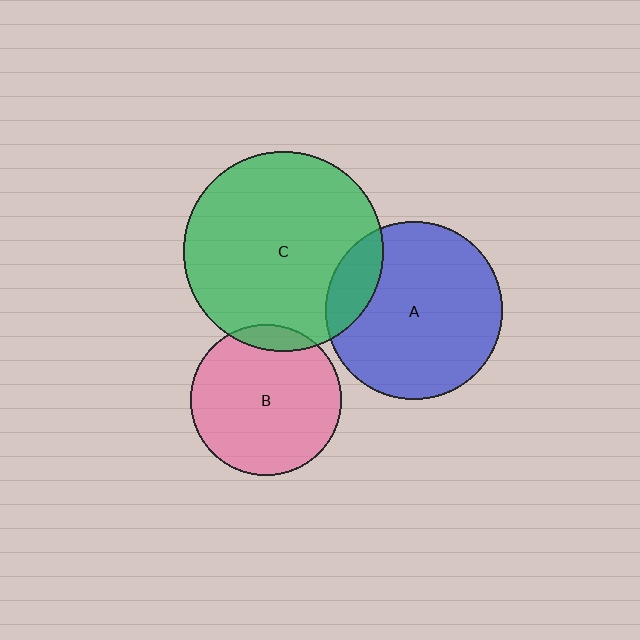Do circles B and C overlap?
Yes.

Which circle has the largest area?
Circle C (green).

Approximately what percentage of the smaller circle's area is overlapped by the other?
Approximately 10%.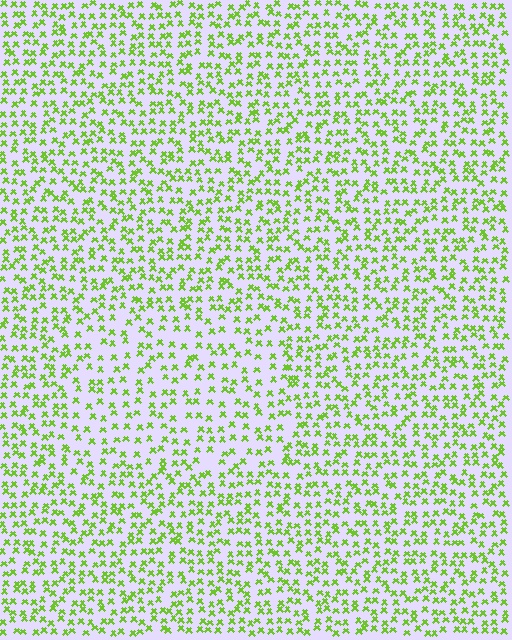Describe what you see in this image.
The image contains small lime elements arranged at two different densities. A rectangle-shaped region is visible where the elements are less densely packed than the surrounding area.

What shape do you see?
I see a rectangle.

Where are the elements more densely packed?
The elements are more densely packed outside the rectangle boundary.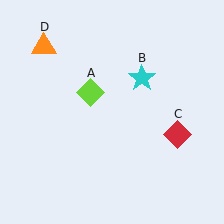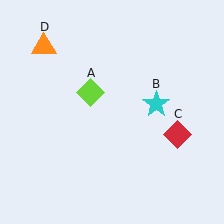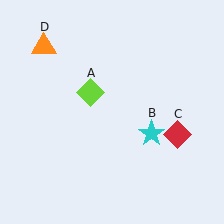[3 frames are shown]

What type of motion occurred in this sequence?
The cyan star (object B) rotated clockwise around the center of the scene.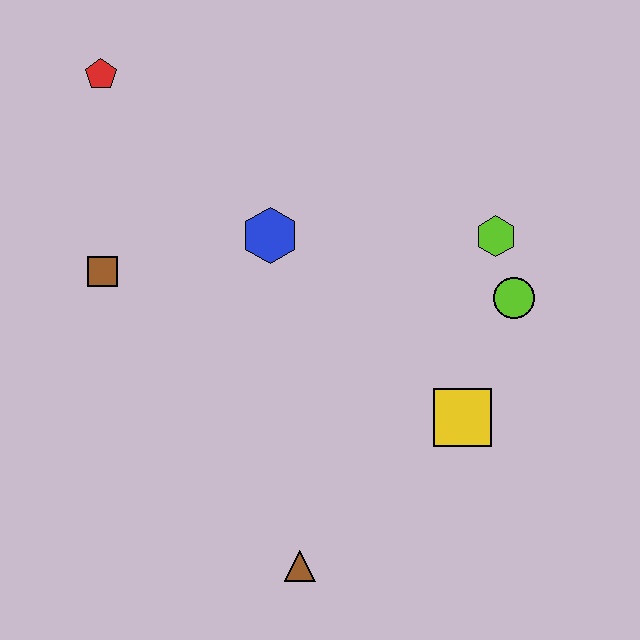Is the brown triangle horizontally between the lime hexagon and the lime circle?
No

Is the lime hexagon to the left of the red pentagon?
No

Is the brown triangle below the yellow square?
Yes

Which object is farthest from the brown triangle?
The red pentagon is farthest from the brown triangle.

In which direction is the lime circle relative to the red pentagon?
The lime circle is to the right of the red pentagon.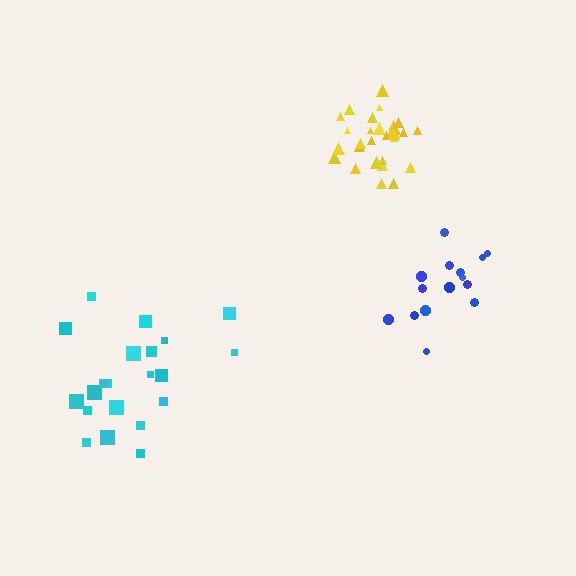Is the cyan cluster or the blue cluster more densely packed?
Blue.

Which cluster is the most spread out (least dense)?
Cyan.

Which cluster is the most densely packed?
Yellow.